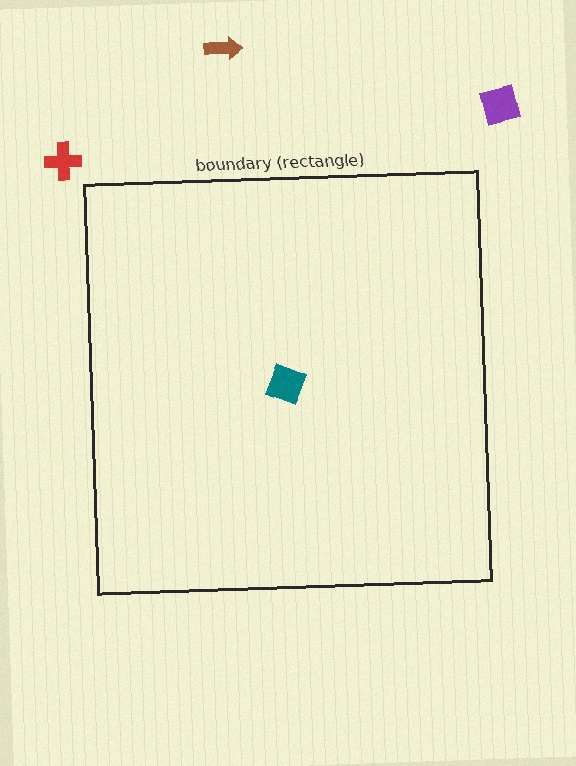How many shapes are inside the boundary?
1 inside, 3 outside.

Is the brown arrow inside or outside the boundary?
Outside.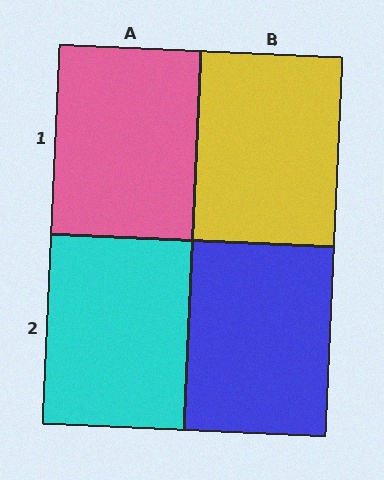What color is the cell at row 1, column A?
Pink.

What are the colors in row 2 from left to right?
Cyan, blue.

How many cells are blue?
1 cell is blue.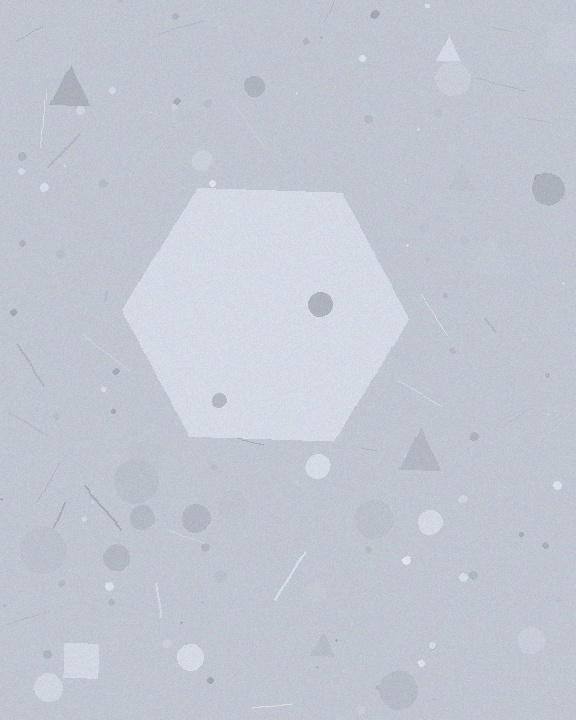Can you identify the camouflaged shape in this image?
The camouflaged shape is a hexagon.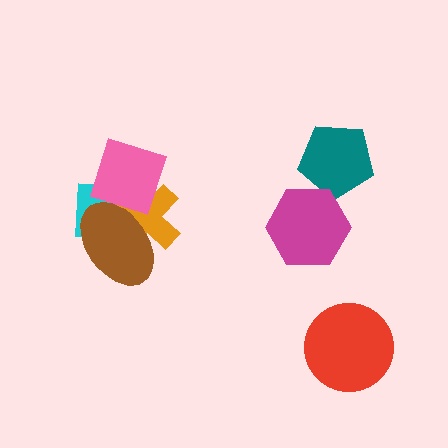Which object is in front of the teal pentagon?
The magenta hexagon is in front of the teal pentagon.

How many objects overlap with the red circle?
0 objects overlap with the red circle.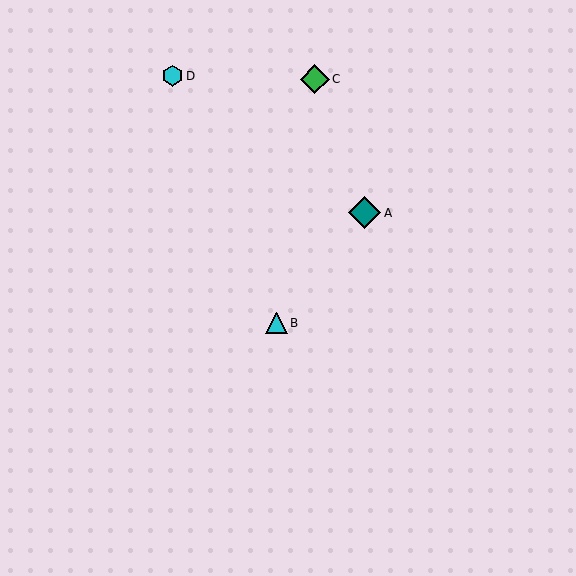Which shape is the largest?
The teal diamond (labeled A) is the largest.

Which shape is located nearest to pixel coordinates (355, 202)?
The teal diamond (labeled A) at (365, 213) is nearest to that location.